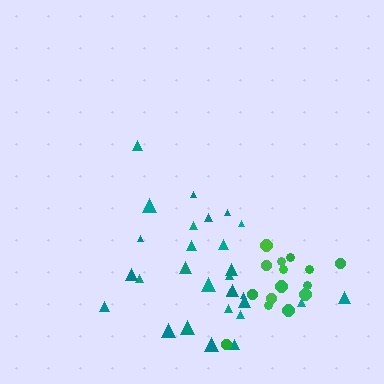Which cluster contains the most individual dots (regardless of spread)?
Teal (29).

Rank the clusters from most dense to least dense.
green, teal.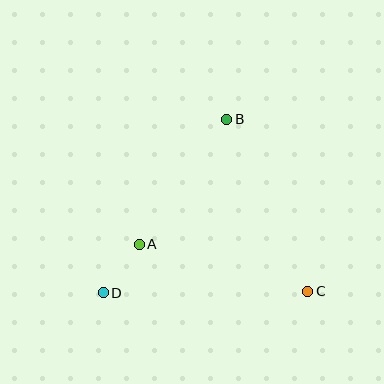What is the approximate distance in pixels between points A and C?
The distance between A and C is approximately 175 pixels.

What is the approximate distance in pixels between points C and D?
The distance between C and D is approximately 204 pixels.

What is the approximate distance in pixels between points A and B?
The distance between A and B is approximately 152 pixels.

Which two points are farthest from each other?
Points B and D are farthest from each other.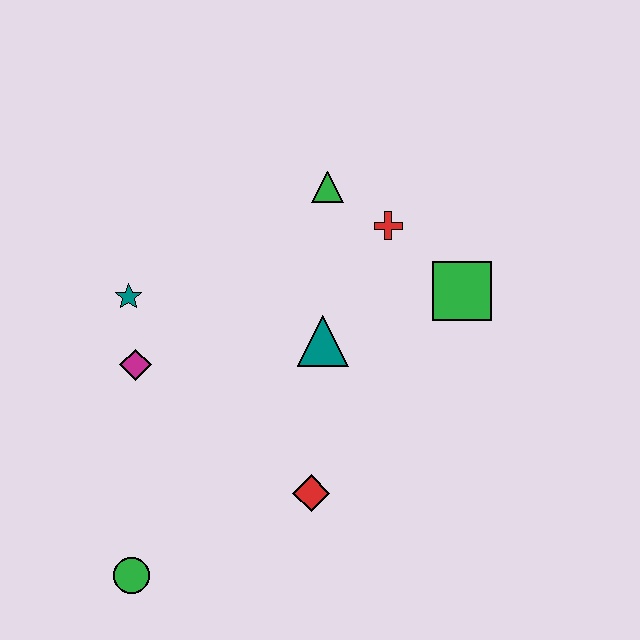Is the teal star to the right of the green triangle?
No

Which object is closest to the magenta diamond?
The teal star is closest to the magenta diamond.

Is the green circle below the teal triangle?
Yes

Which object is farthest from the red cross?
The green circle is farthest from the red cross.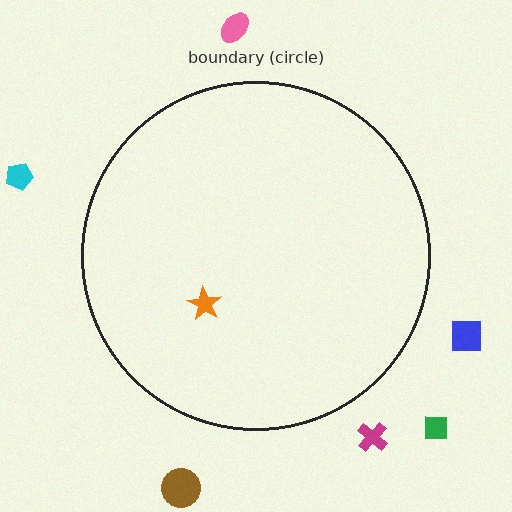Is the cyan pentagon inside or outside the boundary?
Outside.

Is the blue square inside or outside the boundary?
Outside.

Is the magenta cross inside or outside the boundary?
Outside.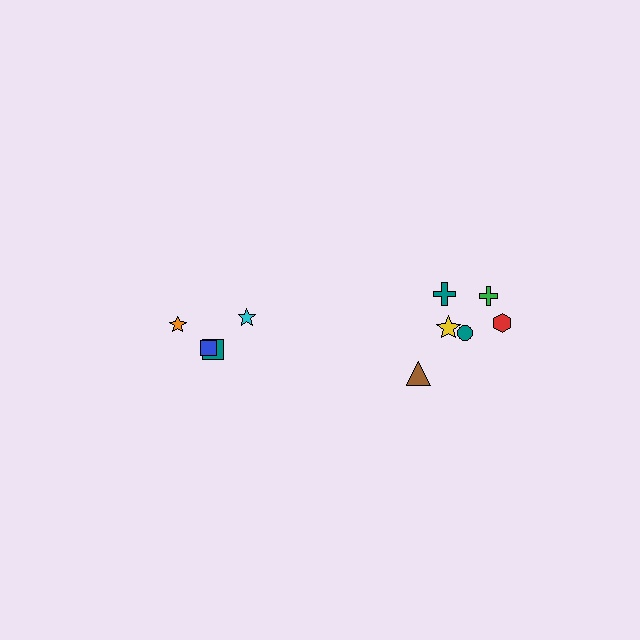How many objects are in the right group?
There are 6 objects.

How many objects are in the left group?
There are 4 objects.